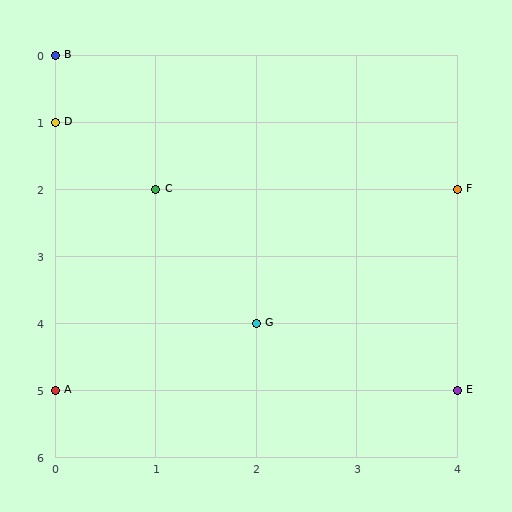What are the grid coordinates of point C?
Point C is at grid coordinates (1, 2).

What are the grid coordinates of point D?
Point D is at grid coordinates (0, 1).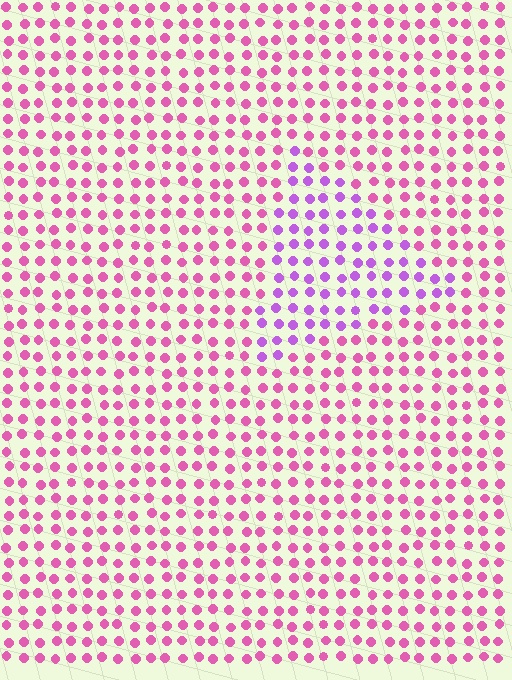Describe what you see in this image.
The image is filled with small pink elements in a uniform arrangement. A triangle-shaped region is visible where the elements are tinted to a slightly different hue, forming a subtle color boundary.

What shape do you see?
I see a triangle.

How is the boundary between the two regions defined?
The boundary is defined purely by a slight shift in hue (about 37 degrees). Spacing, size, and orientation are identical on both sides.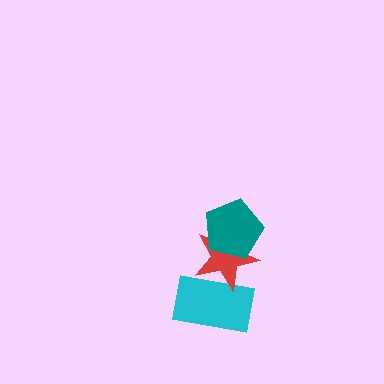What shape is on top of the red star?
The teal pentagon is on top of the red star.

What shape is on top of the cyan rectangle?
The red star is on top of the cyan rectangle.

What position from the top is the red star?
The red star is 2nd from the top.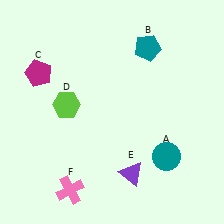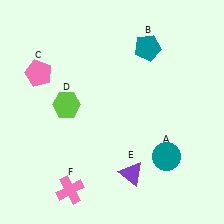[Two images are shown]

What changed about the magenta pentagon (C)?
In Image 1, C is magenta. In Image 2, it changed to pink.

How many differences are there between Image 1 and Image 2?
There is 1 difference between the two images.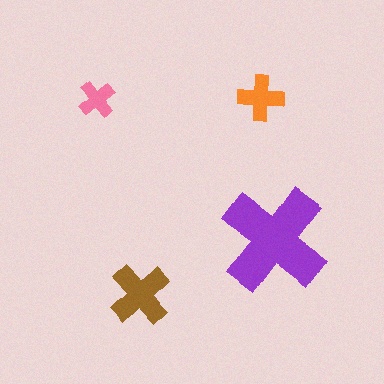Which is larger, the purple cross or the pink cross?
The purple one.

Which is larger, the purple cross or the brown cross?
The purple one.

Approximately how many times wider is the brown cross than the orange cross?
About 1.5 times wider.